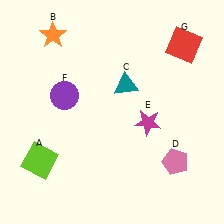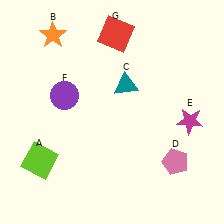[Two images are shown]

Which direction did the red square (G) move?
The red square (G) moved left.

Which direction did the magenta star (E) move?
The magenta star (E) moved right.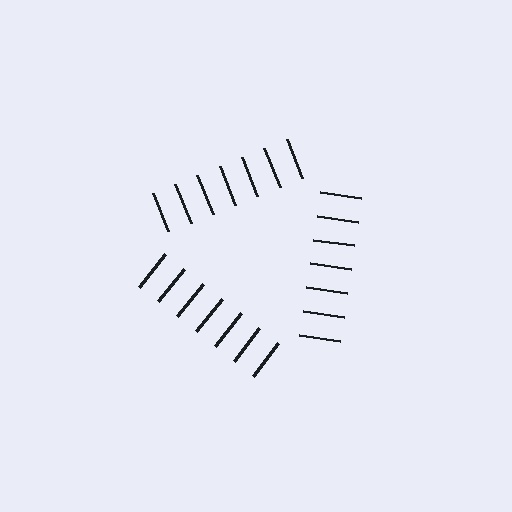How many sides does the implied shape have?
3 sides — the line-ends trace a triangle.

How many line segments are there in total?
21 — 7 along each of the 3 edges.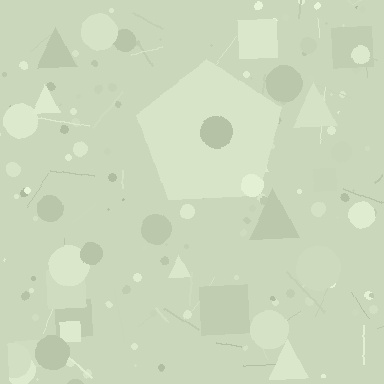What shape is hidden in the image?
A pentagon is hidden in the image.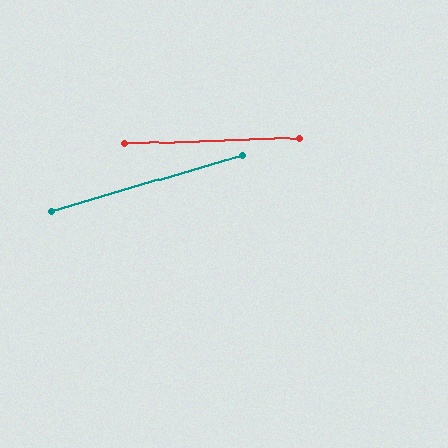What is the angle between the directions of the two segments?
Approximately 15 degrees.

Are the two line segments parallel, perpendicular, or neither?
Neither parallel nor perpendicular — they differ by about 15°.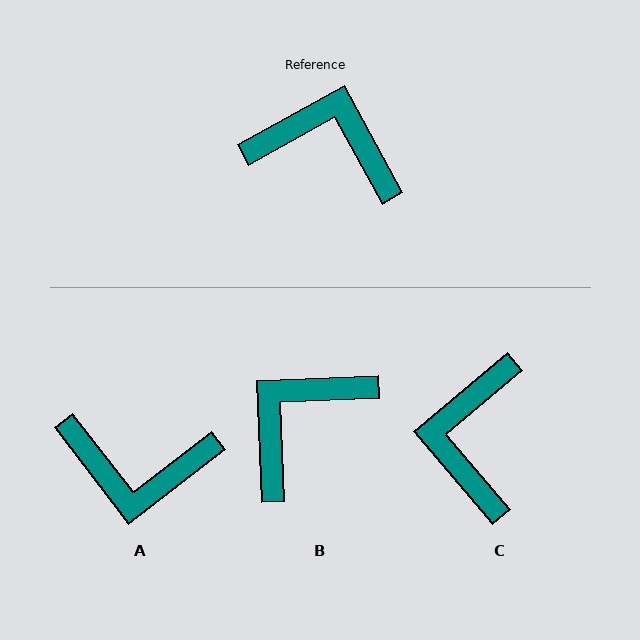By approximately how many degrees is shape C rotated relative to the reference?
Approximately 101 degrees counter-clockwise.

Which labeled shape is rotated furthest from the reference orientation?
A, about 171 degrees away.